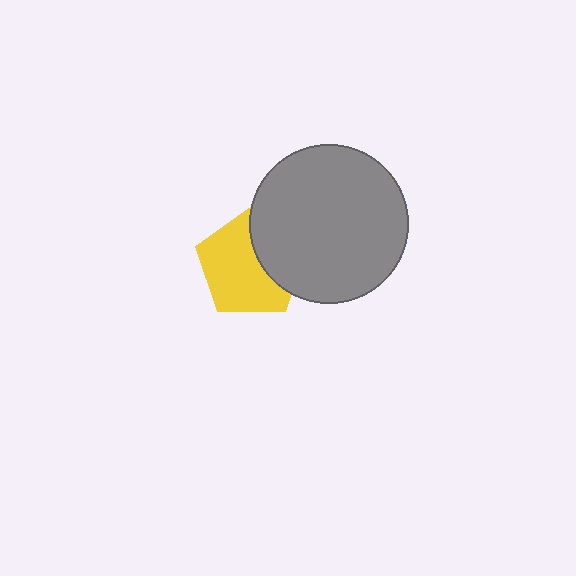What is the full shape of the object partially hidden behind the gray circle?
The partially hidden object is a yellow pentagon.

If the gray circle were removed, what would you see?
You would see the complete yellow pentagon.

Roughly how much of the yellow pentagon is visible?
Most of it is visible (roughly 66%).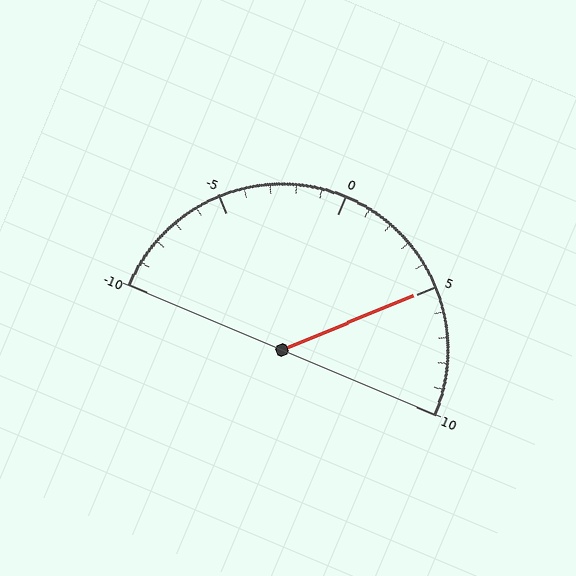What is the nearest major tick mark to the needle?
The nearest major tick mark is 5.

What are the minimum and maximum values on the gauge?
The gauge ranges from -10 to 10.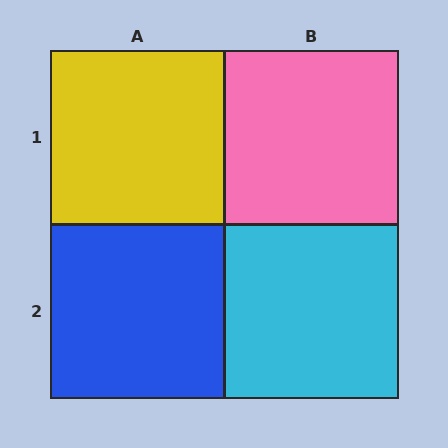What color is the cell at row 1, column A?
Yellow.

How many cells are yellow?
1 cell is yellow.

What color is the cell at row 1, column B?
Pink.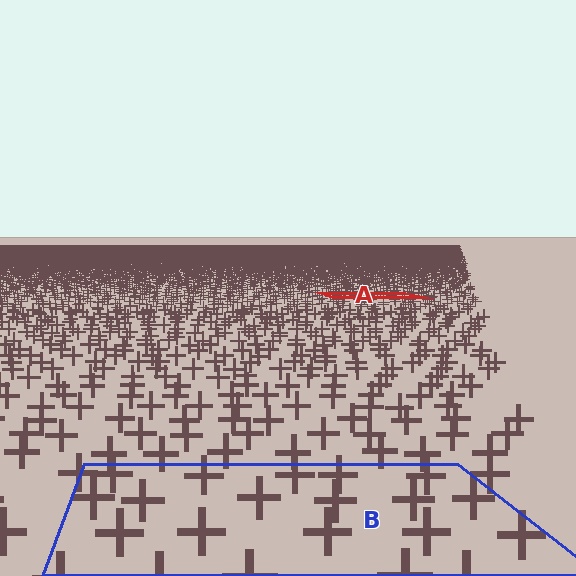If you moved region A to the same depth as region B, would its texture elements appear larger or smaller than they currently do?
They would appear larger. At a closer depth, the same texture elements are projected at a bigger on-screen size.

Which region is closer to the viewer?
Region B is closer. The texture elements there are larger and more spread out.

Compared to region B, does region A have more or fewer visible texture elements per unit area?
Region A has more texture elements per unit area — they are packed more densely because it is farther away.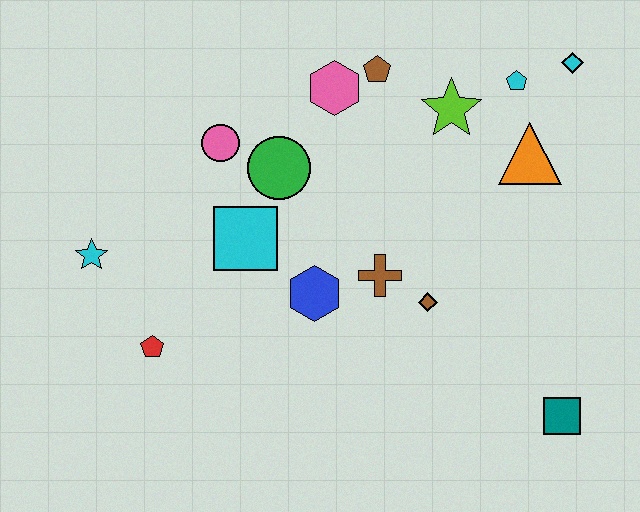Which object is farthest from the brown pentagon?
The teal square is farthest from the brown pentagon.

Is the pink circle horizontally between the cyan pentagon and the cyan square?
No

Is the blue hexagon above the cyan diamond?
No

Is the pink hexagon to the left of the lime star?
Yes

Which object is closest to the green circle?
The pink circle is closest to the green circle.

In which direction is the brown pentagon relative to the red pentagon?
The brown pentagon is above the red pentagon.